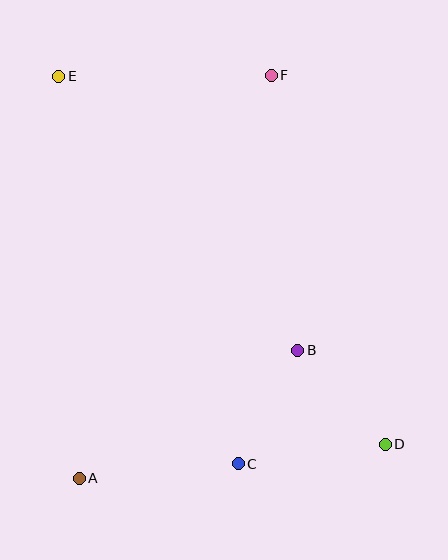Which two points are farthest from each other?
Points D and E are farthest from each other.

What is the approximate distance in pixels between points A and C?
The distance between A and C is approximately 160 pixels.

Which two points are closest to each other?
Points B and C are closest to each other.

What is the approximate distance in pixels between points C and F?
The distance between C and F is approximately 390 pixels.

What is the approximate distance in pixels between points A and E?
The distance between A and E is approximately 402 pixels.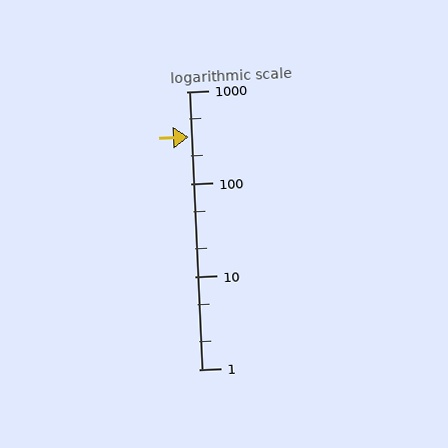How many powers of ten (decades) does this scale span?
The scale spans 3 decades, from 1 to 1000.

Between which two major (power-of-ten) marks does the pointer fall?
The pointer is between 100 and 1000.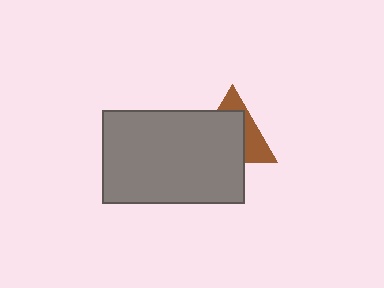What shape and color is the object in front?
The object in front is a gray rectangle.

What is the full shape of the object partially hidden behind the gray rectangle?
The partially hidden object is a brown triangle.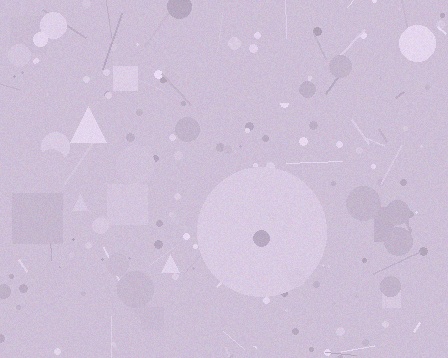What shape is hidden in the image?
A circle is hidden in the image.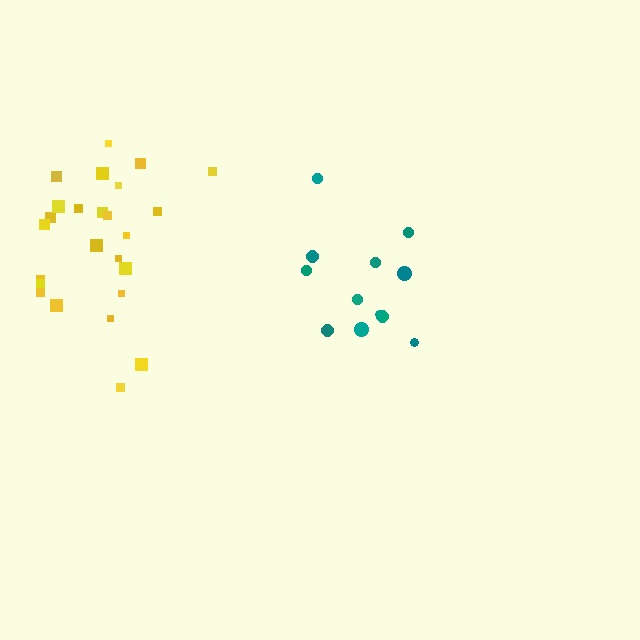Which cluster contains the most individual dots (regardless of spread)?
Yellow (25).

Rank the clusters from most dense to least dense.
yellow, teal.